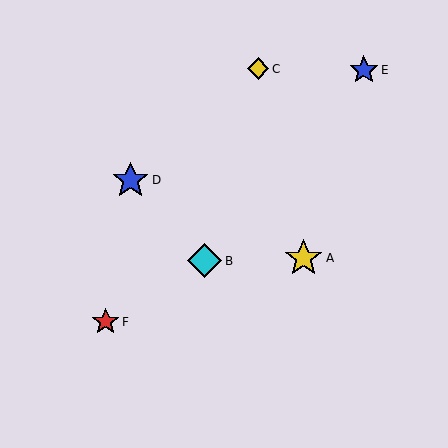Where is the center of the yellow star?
The center of the yellow star is at (303, 258).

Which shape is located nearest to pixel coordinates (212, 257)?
The cyan diamond (labeled B) at (205, 261) is nearest to that location.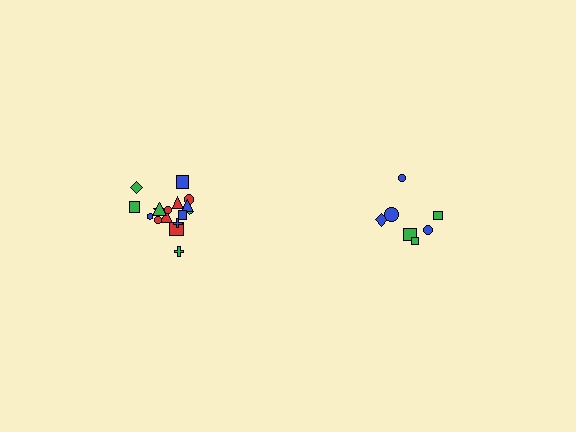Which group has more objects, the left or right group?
The left group.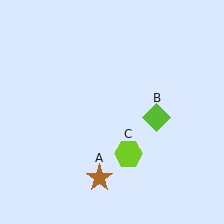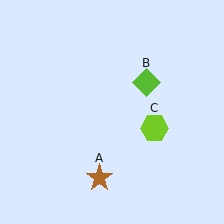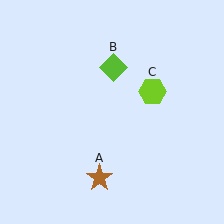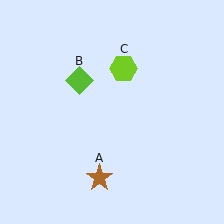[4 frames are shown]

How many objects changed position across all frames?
2 objects changed position: lime diamond (object B), lime hexagon (object C).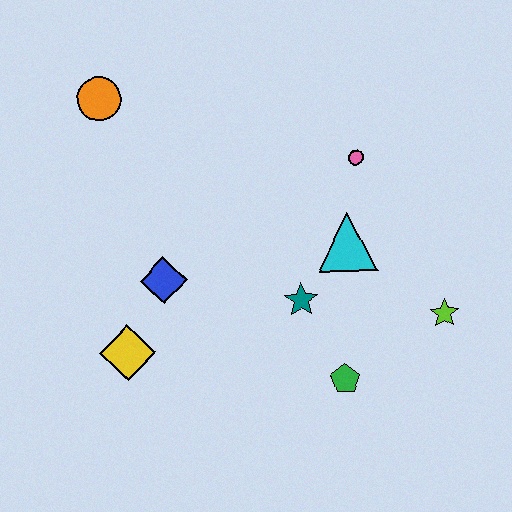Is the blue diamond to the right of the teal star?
No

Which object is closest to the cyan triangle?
The teal star is closest to the cyan triangle.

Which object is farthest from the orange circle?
The lime star is farthest from the orange circle.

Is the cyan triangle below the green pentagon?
No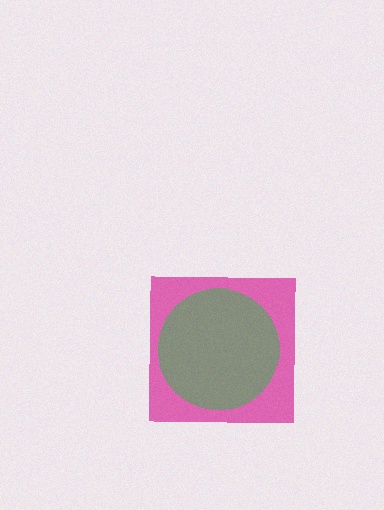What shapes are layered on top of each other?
The layered shapes are: a magenta square, a green circle.